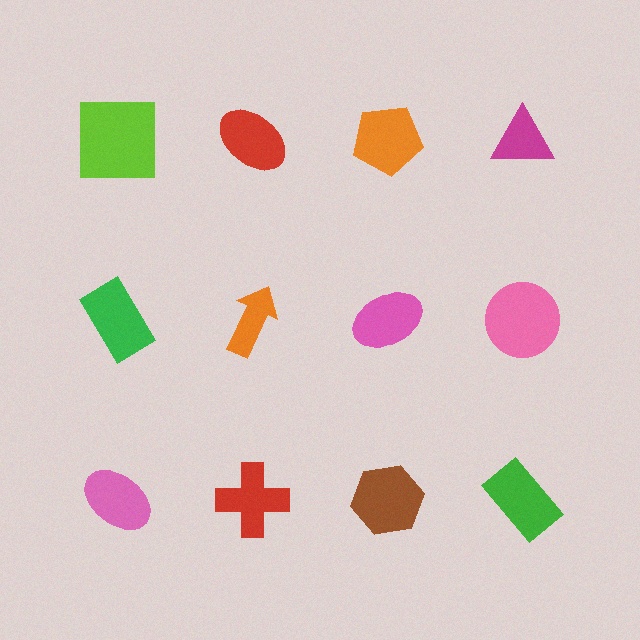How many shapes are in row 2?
4 shapes.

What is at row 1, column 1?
A lime square.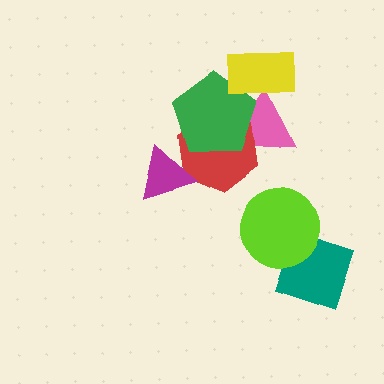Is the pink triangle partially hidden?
Yes, it is partially covered by another shape.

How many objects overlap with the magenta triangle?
1 object overlaps with the magenta triangle.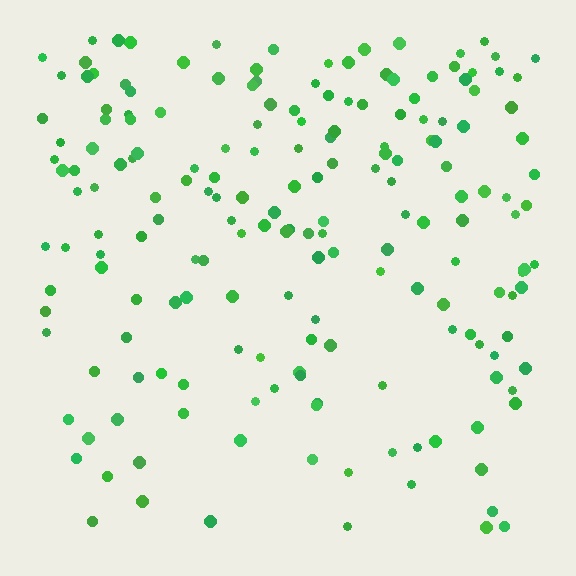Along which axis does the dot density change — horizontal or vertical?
Vertical.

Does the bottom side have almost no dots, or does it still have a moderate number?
Still a moderate number, just noticeably fewer than the top.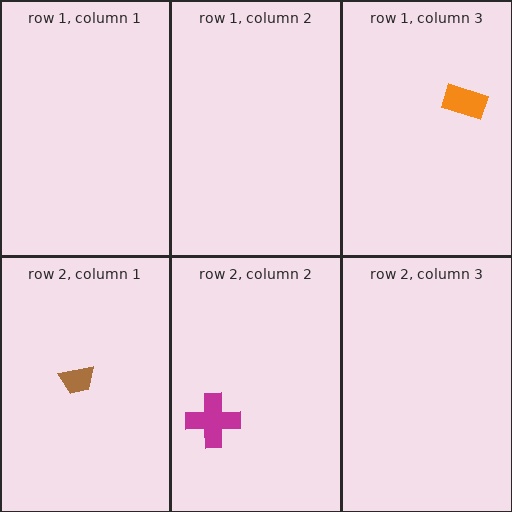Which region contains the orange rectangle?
The row 1, column 3 region.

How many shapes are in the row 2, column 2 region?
1.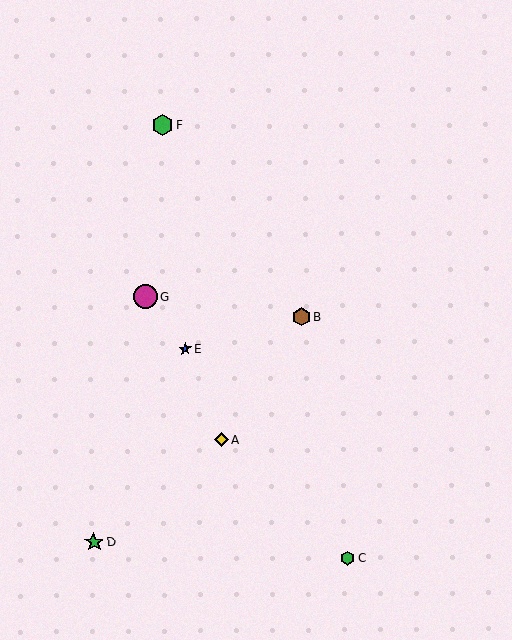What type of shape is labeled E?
Shape E is a blue star.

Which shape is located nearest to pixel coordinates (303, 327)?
The brown hexagon (labeled B) at (301, 316) is nearest to that location.